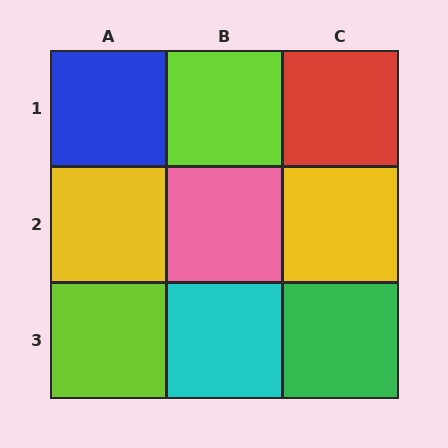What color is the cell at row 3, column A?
Lime.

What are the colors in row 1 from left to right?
Blue, lime, red.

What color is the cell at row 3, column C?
Green.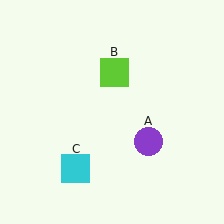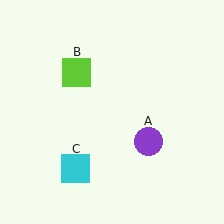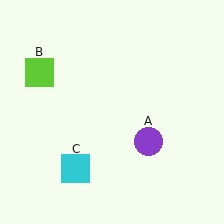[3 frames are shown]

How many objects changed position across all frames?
1 object changed position: lime square (object B).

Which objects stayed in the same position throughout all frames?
Purple circle (object A) and cyan square (object C) remained stationary.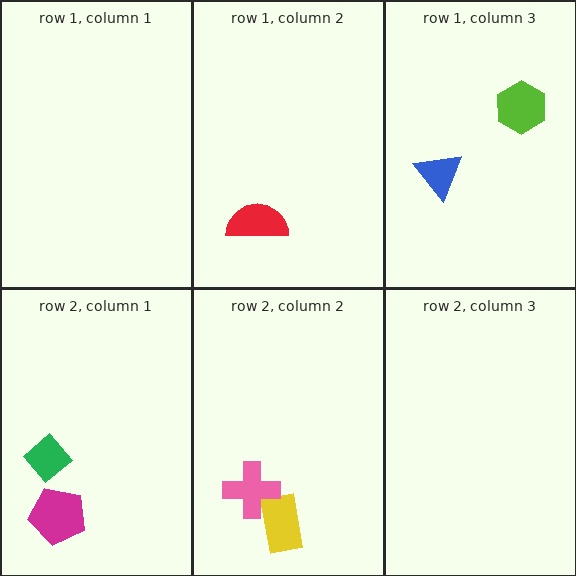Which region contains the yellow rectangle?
The row 2, column 2 region.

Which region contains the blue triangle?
The row 1, column 3 region.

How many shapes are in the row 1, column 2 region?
1.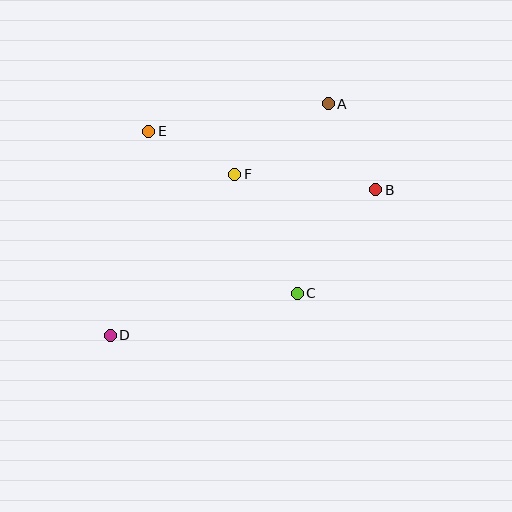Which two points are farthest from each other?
Points A and D are farthest from each other.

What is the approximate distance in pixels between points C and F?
The distance between C and F is approximately 134 pixels.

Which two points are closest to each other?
Points E and F are closest to each other.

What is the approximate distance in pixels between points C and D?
The distance between C and D is approximately 191 pixels.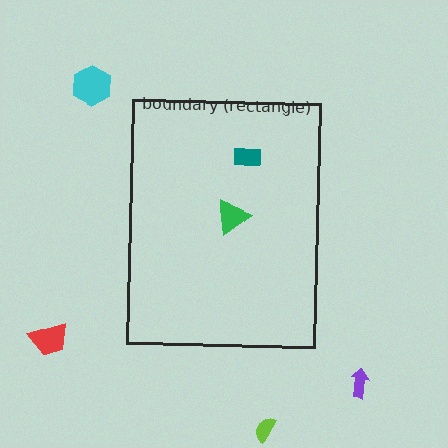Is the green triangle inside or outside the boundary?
Inside.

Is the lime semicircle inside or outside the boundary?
Outside.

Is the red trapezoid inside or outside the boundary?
Outside.